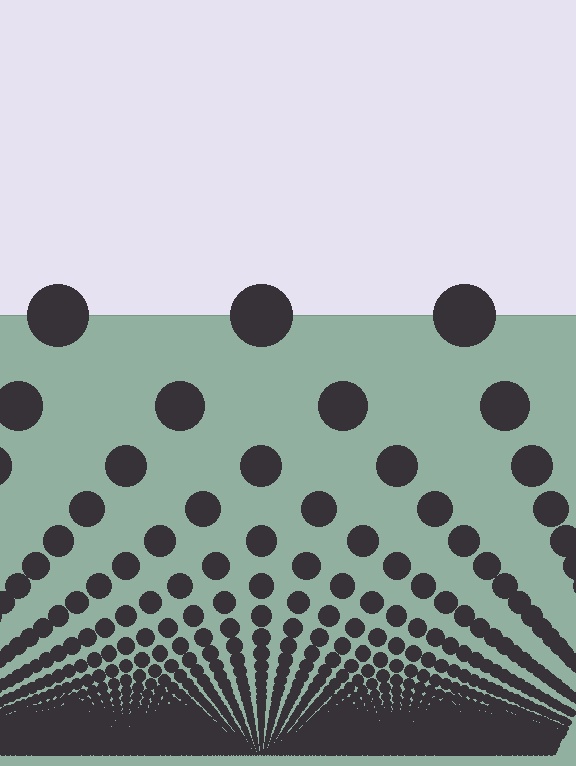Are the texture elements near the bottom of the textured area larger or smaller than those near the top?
Smaller. The gradient is inverted — elements near the bottom are smaller and denser.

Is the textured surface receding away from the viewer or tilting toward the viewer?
The surface appears to tilt toward the viewer. Texture elements get larger and sparser toward the top.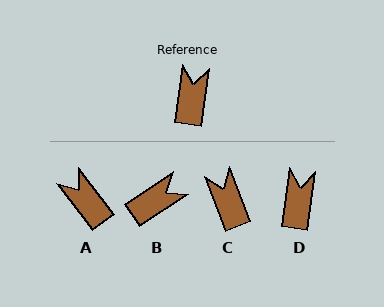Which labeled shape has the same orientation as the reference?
D.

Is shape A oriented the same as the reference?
No, it is off by about 46 degrees.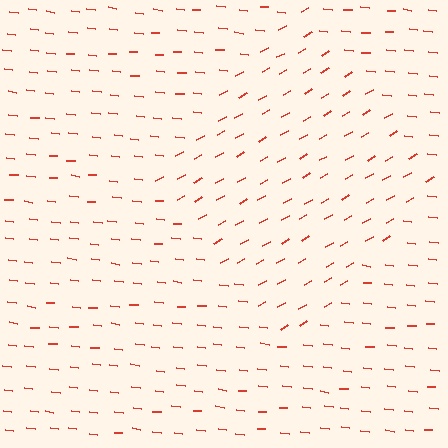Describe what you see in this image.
The image is filled with small red line segments. A diamond region in the image has lines oriented differently from the surrounding lines, creating a visible texture boundary.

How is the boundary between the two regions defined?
The boundary is defined purely by a change in line orientation (approximately 35 degrees difference). All lines are the same color and thickness.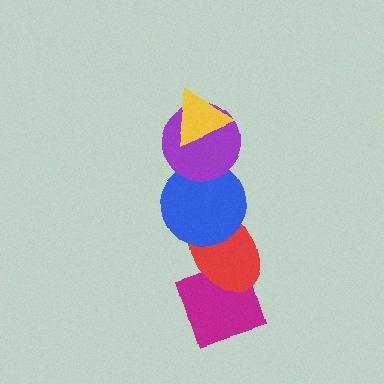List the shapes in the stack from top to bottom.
From top to bottom: the yellow triangle, the purple circle, the blue circle, the red ellipse, the magenta diamond.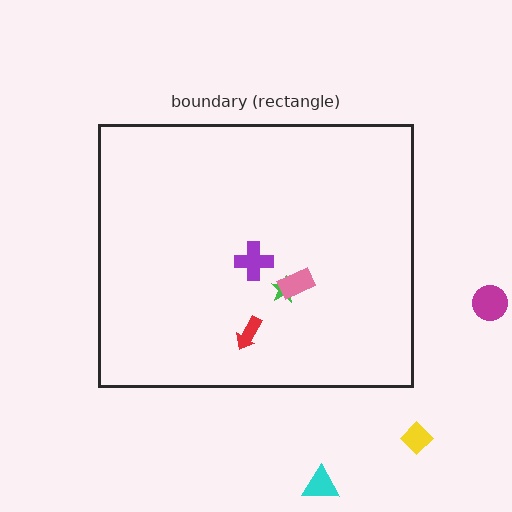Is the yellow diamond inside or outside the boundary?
Outside.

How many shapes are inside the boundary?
4 inside, 3 outside.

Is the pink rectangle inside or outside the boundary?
Inside.